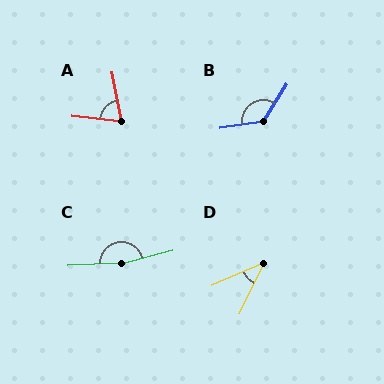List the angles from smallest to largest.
D (40°), A (73°), B (130°), C (168°).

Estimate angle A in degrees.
Approximately 73 degrees.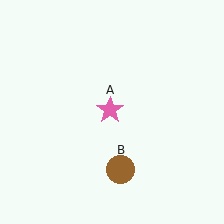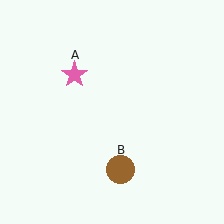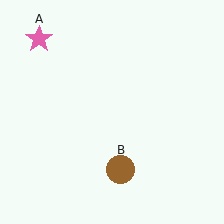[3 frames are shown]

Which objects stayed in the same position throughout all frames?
Brown circle (object B) remained stationary.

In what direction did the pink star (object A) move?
The pink star (object A) moved up and to the left.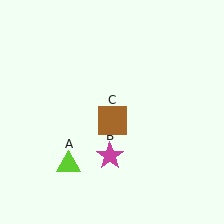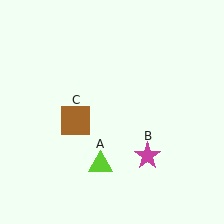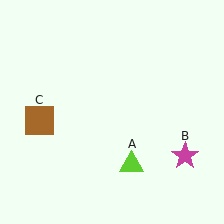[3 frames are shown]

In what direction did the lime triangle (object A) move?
The lime triangle (object A) moved right.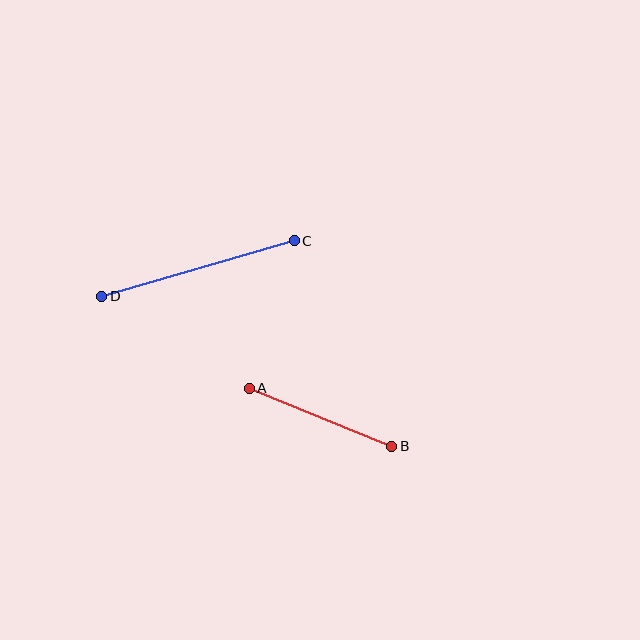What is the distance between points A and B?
The distance is approximately 154 pixels.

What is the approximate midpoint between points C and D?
The midpoint is at approximately (198, 268) pixels.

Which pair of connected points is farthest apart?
Points C and D are farthest apart.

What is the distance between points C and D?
The distance is approximately 201 pixels.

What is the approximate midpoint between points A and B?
The midpoint is at approximately (321, 417) pixels.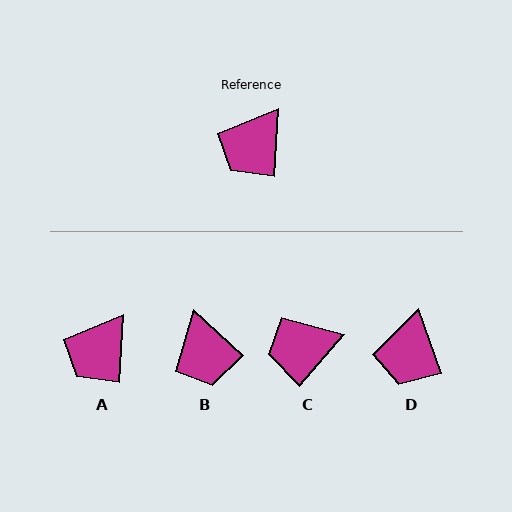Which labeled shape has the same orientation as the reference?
A.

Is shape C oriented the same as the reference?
No, it is off by about 38 degrees.